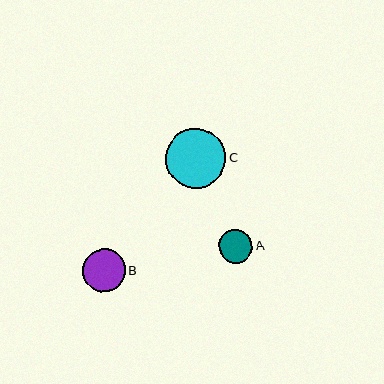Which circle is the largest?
Circle C is the largest with a size of approximately 60 pixels.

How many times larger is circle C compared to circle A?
Circle C is approximately 1.8 times the size of circle A.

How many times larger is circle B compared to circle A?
Circle B is approximately 1.3 times the size of circle A.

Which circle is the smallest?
Circle A is the smallest with a size of approximately 33 pixels.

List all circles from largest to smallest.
From largest to smallest: C, B, A.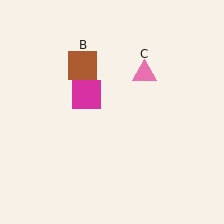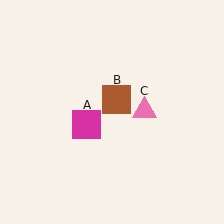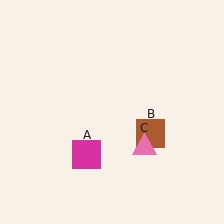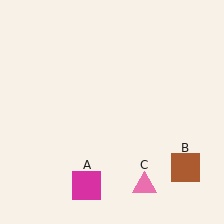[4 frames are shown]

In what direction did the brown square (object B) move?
The brown square (object B) moved down and to the right.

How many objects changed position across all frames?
3 objects changed position: magenta square (object A), brown square (object B), pink triangle (object C).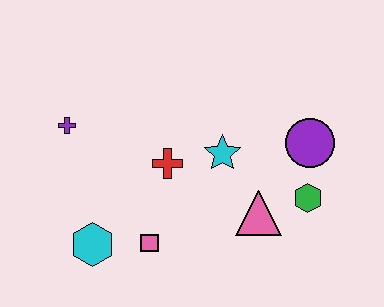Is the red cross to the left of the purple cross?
No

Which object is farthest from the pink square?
The purple circle is farthest from the pink square.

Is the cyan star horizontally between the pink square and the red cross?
No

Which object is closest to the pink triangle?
The green hexagon is closest to the pink triangle.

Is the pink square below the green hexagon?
Yes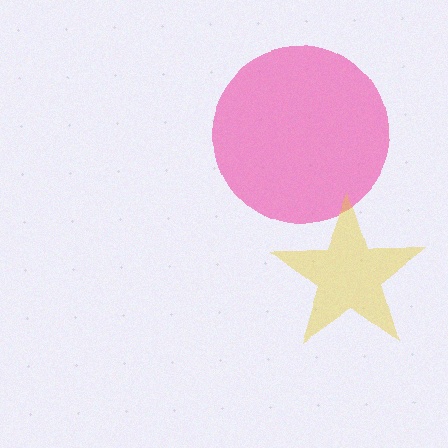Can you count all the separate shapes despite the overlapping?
Yes, there are 2 separate shapes.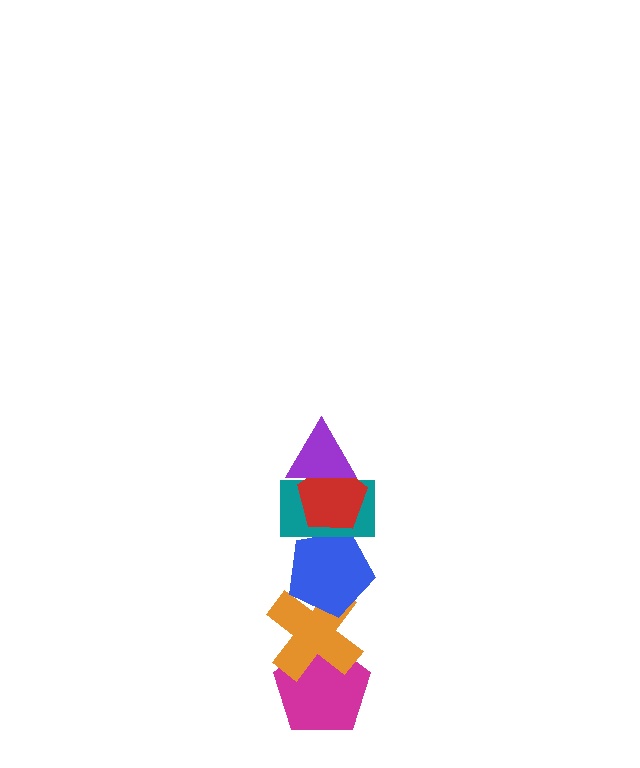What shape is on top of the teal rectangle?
The red pentagon is on top of the teal rectangle.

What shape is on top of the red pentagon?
The purple triangle is on top of the red pentagon.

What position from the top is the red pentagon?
The red pentagon is 2nd from the top.